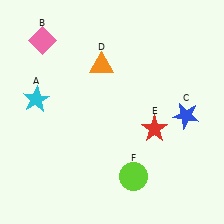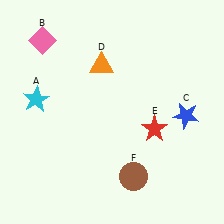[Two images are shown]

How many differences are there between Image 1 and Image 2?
There is 1 difference between the two images.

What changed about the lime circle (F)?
In Image 1, F is lime. In Image 2, it changed to brown.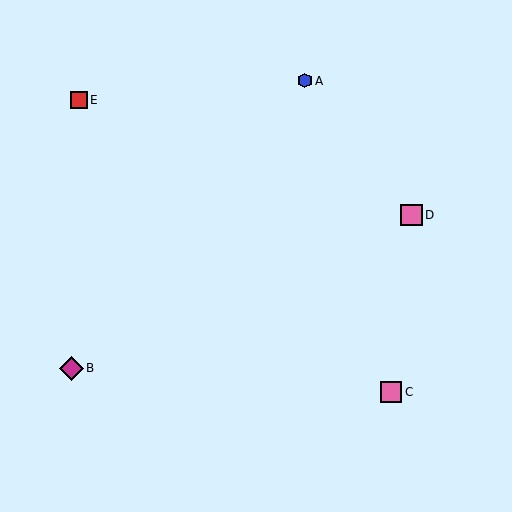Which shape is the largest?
The magenta diamond (labeled B) is the largest.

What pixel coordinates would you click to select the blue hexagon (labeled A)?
Click at (305, 81) to select the blue hexagon A.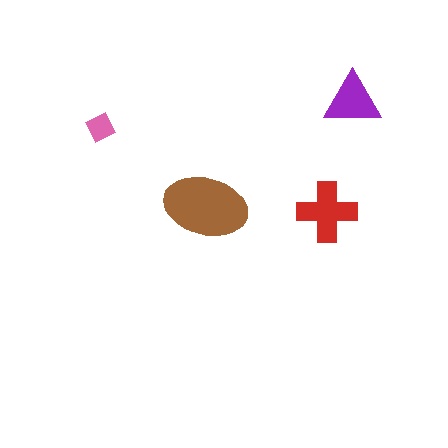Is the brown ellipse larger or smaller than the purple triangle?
Larger.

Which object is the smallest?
The pink diamond.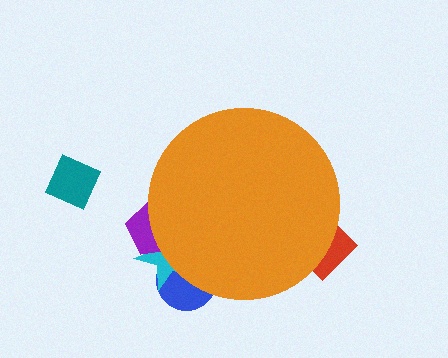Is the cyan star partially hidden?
Yes, the cyan star is partially hidden behind the orange circle.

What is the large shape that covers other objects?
An orange circle.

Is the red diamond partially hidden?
Yes, the red diamond is partially hidden behind the orange circle.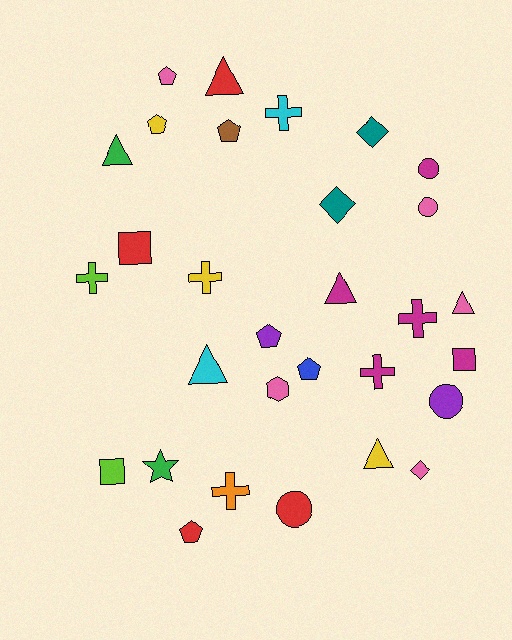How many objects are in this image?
There are 30 objects.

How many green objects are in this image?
There are 2 green objects.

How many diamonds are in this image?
There are 3 diamonds.